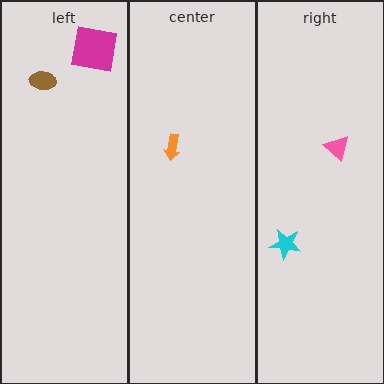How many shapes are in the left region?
2.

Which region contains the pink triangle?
The right region.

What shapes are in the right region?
The pink triangle, the cyan star.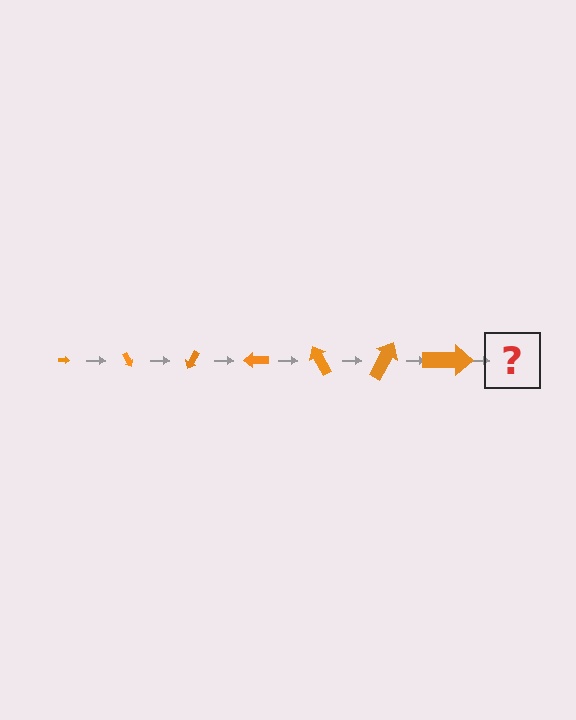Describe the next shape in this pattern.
It should be an arrow, larger than the previous one and rotated 420 degrees from the start.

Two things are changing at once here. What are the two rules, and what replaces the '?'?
The two rules are that the arrow grows larger each step and it rotates 60 degrees each step. The '?' should be an arrow, larger than the previous one and rotated 420 degrees from the start.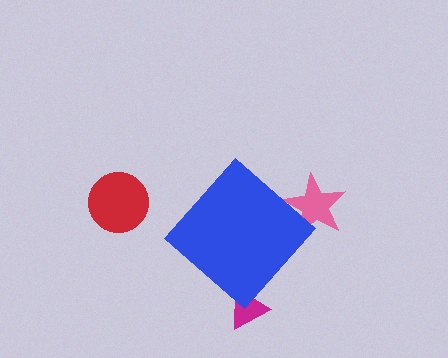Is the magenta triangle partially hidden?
Yes, the magenta triangle is partially hidden behind the blue diamond.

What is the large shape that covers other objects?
A blue diamond.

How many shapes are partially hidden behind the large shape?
2 shapes are partially hidden.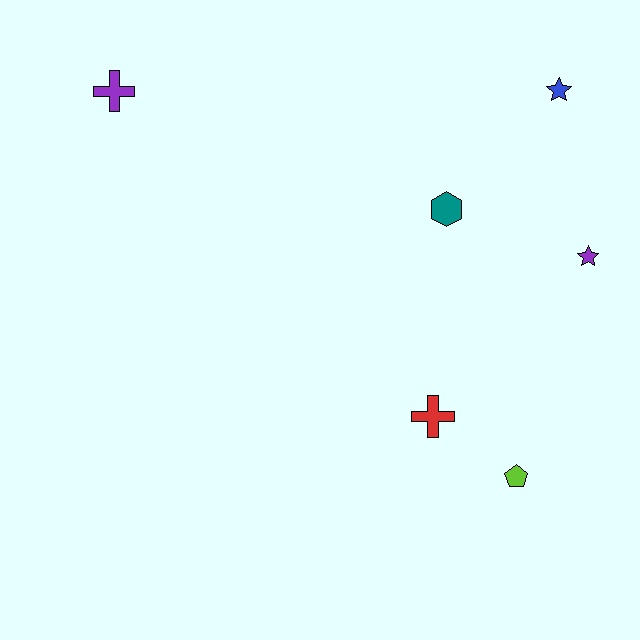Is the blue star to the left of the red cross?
No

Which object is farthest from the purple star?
The purple cross is farthest from the purple star.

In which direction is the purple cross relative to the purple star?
The purple cross is to the left of the purple star.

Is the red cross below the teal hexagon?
Yes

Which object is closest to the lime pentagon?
The red cross is closest to the lime pentagon.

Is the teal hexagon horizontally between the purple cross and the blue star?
Yes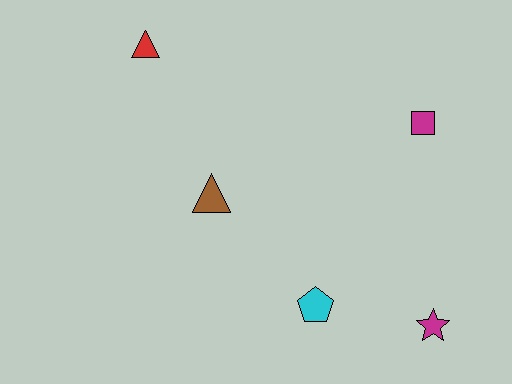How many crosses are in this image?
There are no crosses.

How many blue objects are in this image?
There are no blue objects.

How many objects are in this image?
There are 5 objects.